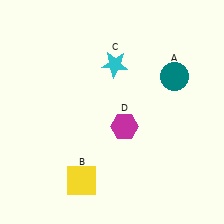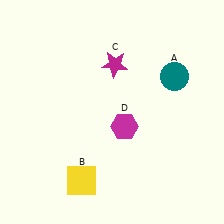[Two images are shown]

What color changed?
The star (C) changed from cyan in Image 1 to magenta in Image 2.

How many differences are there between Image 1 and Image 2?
There is 1 difference between the two images.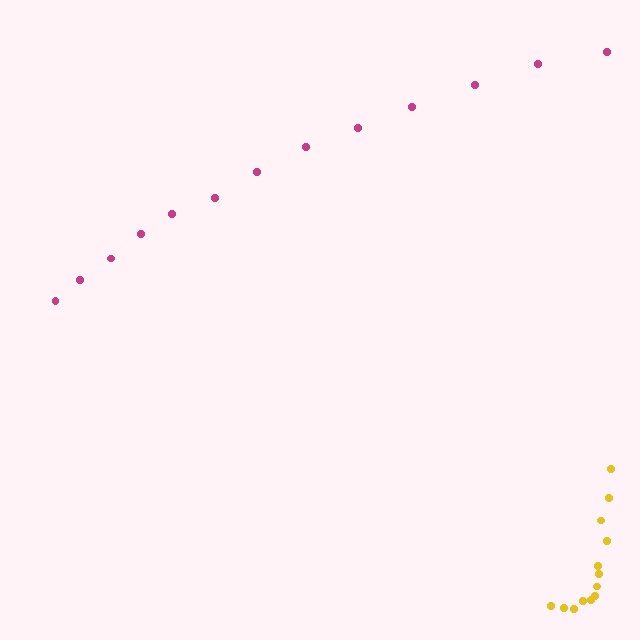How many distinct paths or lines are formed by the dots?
There are 2 distinct paths.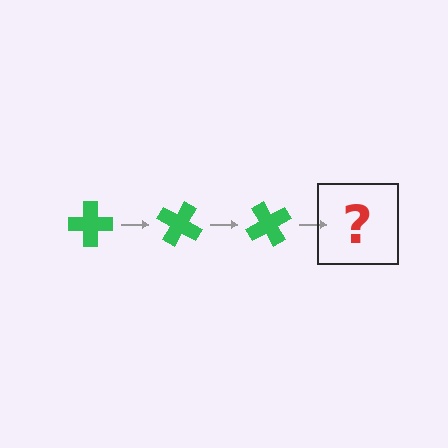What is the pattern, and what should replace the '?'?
The pattern is that the cross rotates 30 degrees each step. The '?' should be a green cross rotated 90 degrees.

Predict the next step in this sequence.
The next step is a green cross rotated 90 degrees.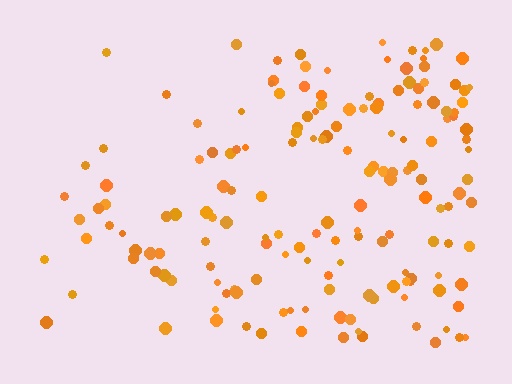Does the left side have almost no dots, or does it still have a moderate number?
Still a moderate number, just noticeably fewer than the right.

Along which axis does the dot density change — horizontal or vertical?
Horizontal.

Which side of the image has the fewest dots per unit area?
The left.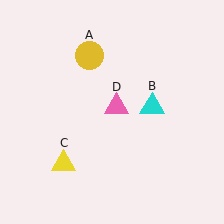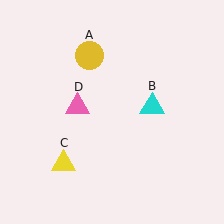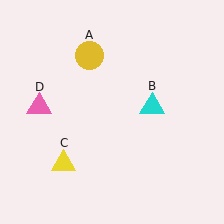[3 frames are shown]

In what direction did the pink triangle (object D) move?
The pink triangle (object D) moved left.